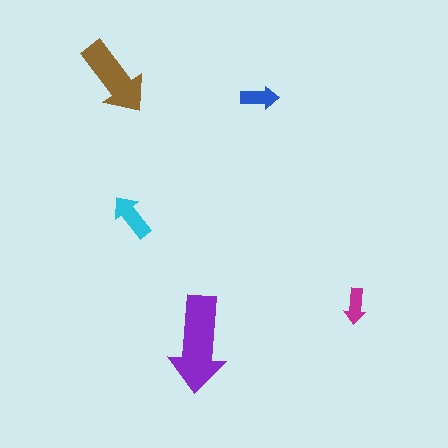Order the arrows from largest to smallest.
the purple one, the brown one, the cyan one, the blue one, the magenta one.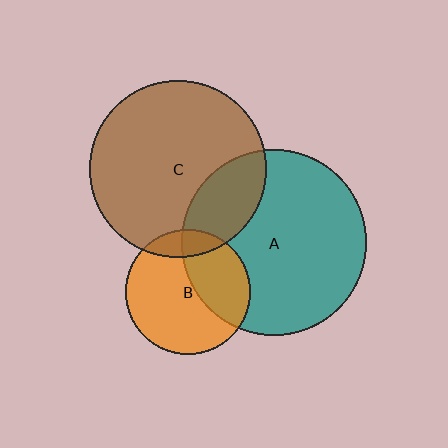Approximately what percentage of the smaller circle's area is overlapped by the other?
Approximately 35%.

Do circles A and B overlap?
Yes.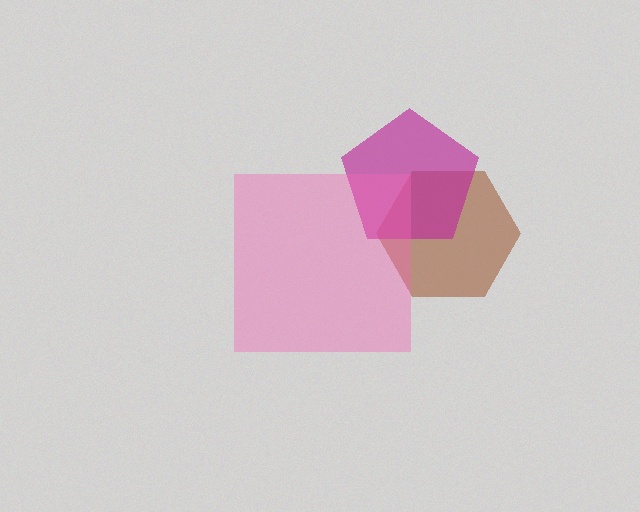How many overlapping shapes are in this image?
There are 3 overlapping shapes in the image.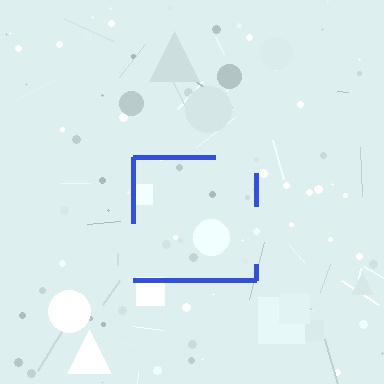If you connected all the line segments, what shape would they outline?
They would outline a square.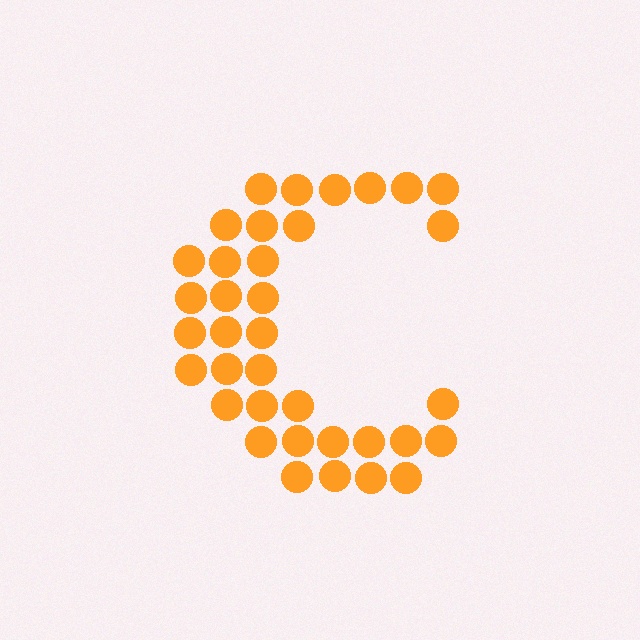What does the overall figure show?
The overall figure shows the letter C.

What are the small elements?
The small elements are circles.